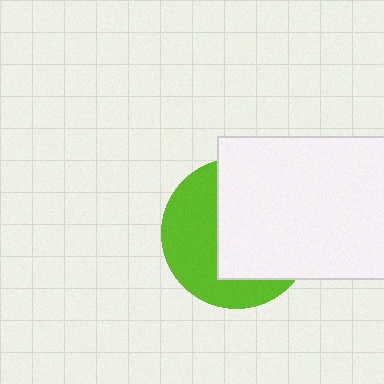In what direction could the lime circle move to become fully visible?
The lime circle could move left. That would shift it out from behind the white rectangle entirely.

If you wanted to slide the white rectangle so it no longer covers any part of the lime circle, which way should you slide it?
Slide it right — that is the most direct way to separate the two shapes.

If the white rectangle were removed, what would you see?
You would see the complete lime circle.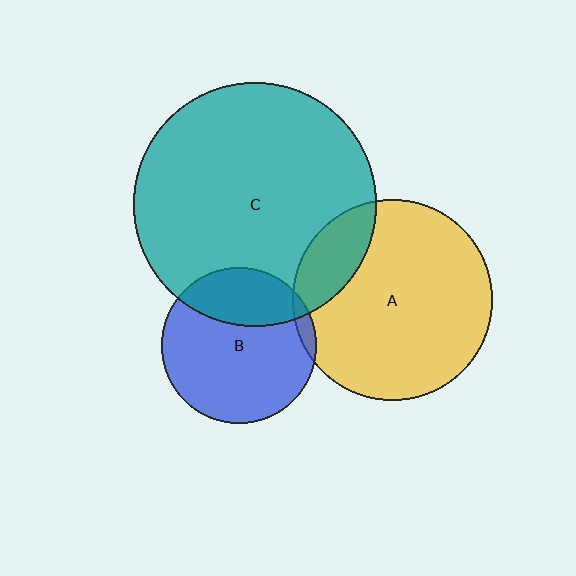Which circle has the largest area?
Circle C (teal).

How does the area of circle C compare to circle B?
Approximately 2.4 times.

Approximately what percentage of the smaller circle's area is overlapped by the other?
Approximately 15%.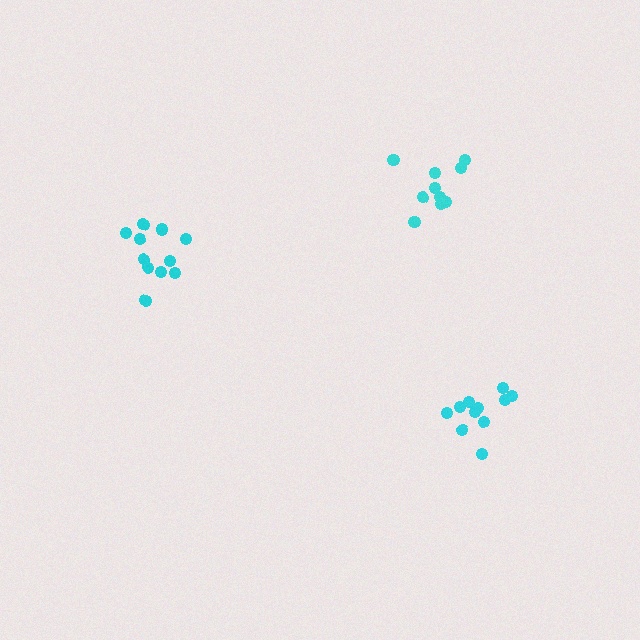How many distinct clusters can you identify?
There are 3 distinct clusters.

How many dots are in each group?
Group 1: 11 dots, Group 2: 11 dots, Group 3: 11 dots (33 total).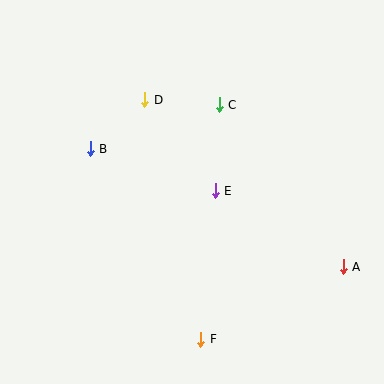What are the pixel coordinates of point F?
Point F is at (201, 339).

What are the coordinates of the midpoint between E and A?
The midpoint between E and A is at (279, 229).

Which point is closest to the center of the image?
Point E at (215, 191) is closest to the center.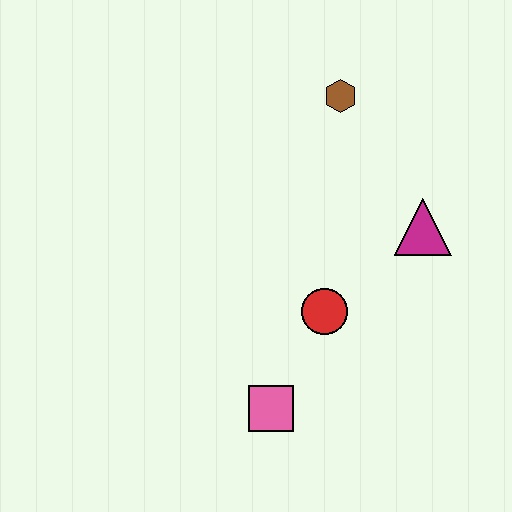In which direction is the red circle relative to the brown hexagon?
The red circle is below the brown hexagon.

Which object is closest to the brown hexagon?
The magenta triangle is closest to the brown hexagon.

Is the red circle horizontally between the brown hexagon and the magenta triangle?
No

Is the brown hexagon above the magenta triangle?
Yes